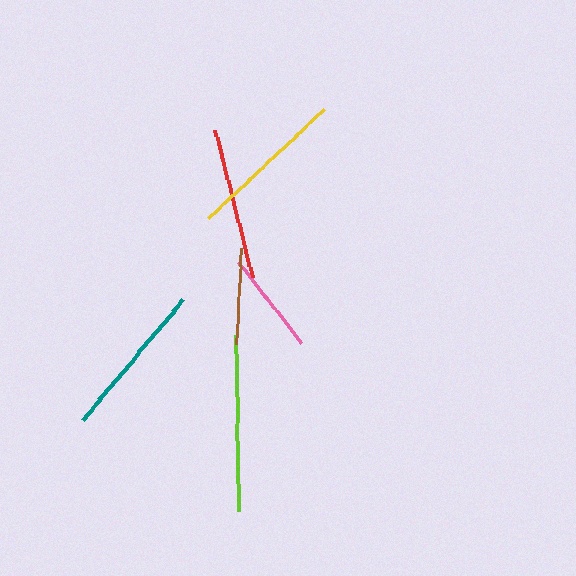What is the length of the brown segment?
The brown segment is approximately 96 pixels long.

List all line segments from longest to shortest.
From longest to shortest: lime, yellow, teal, red, pink, brown.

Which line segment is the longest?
The lime line is the longest at approximately 176 pixels.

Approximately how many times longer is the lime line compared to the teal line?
The lime line is approximately 1.1 times the length of the teal line.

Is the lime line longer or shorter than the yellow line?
The lime line is longer than the yellow line.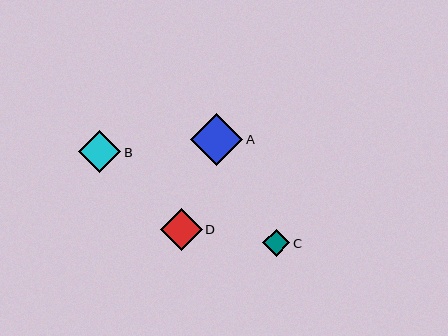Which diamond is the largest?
Diamond A is the largest with a size of approximately 52 pixels.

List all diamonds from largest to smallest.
From largest to smallest: A, D, B, C.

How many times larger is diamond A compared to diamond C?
Diamond A is approximately 1.9 times the size of diamond C.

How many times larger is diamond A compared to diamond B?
Diamond A is approximately 1.3 times the size of diamond B.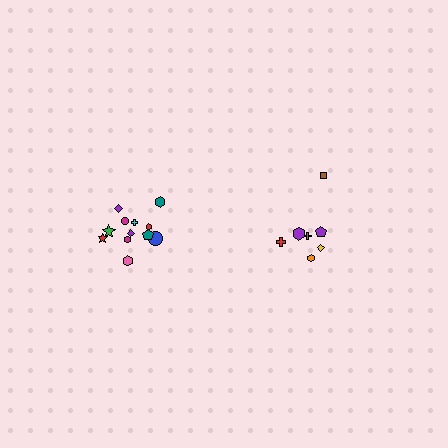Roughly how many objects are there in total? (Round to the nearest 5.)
Roughly 20 objects in total.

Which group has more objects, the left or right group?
The left group.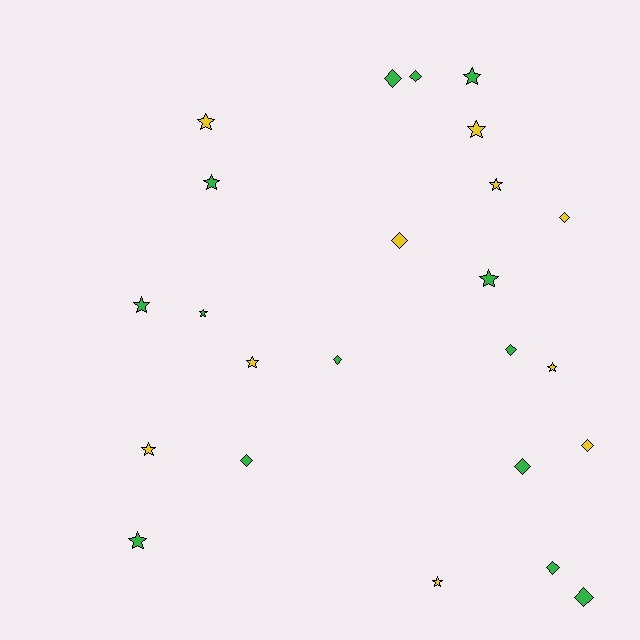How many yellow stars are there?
There are 7 yellow stars.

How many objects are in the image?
There are 24 objects.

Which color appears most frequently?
Green, with 14 objects.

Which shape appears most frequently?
Star, with 13 objects.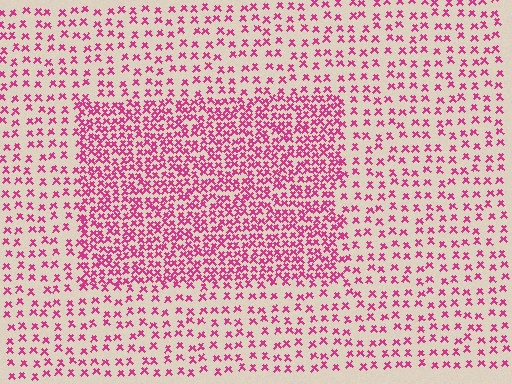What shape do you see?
I see a rectangle.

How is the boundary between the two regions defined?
The boundary is defined by a change in element density (approximately 2.3x ratio). All elements are the same color, size, and shape.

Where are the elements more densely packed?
The elements are more densely packed inside the rectangle boundary.